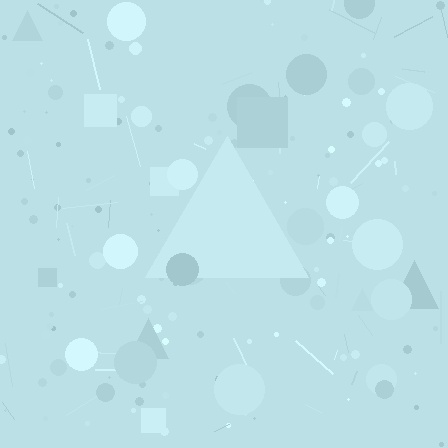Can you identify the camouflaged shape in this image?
The camouflaged shape is a triangle.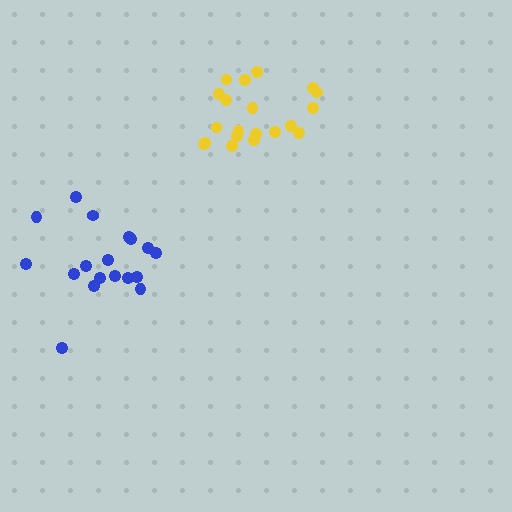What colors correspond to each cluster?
The clusters are colored: yellow, blue.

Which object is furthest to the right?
The yellow cluster is rightmost.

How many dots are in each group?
Group 1: 20 dots, Group 2: 18 dots (38 total).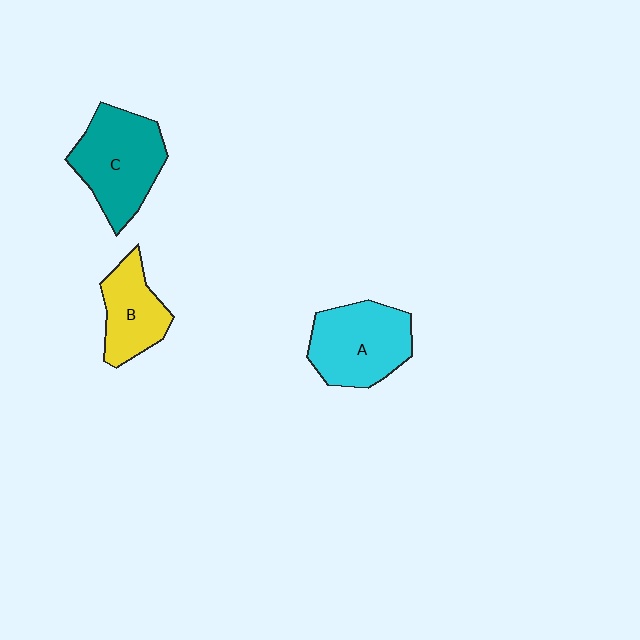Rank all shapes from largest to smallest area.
From largest to smallest: C (teal), A (cyan), B (yellow).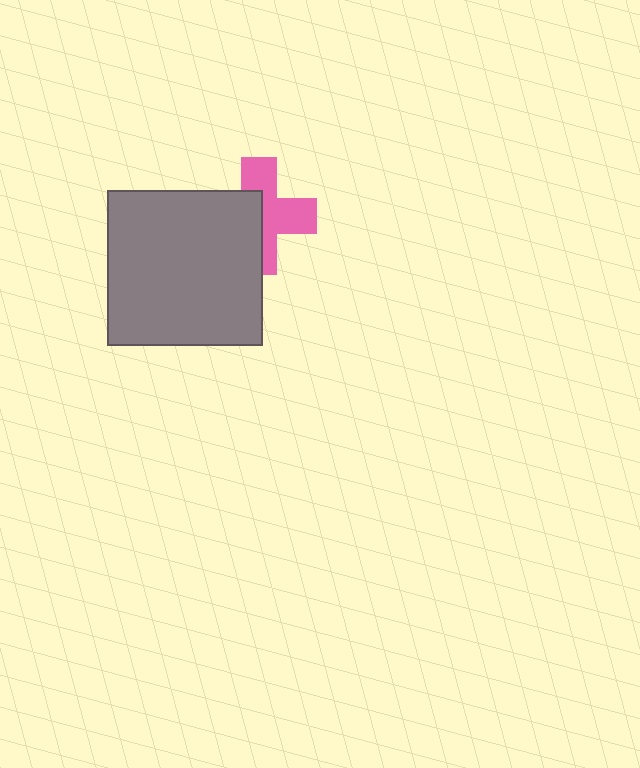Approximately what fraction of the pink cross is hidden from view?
Roughly 47% of the pink cross is hidden behind the gray square.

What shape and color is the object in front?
The object in front is a gray square.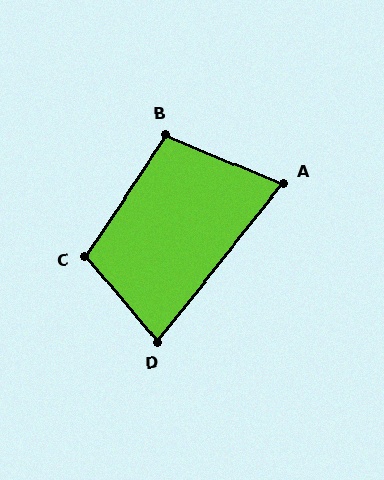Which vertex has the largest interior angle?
C, at approximately 106 degrees.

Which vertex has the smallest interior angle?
A, at approximately 74 degrees.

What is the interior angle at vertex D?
Approximately 79 degrees (acute).